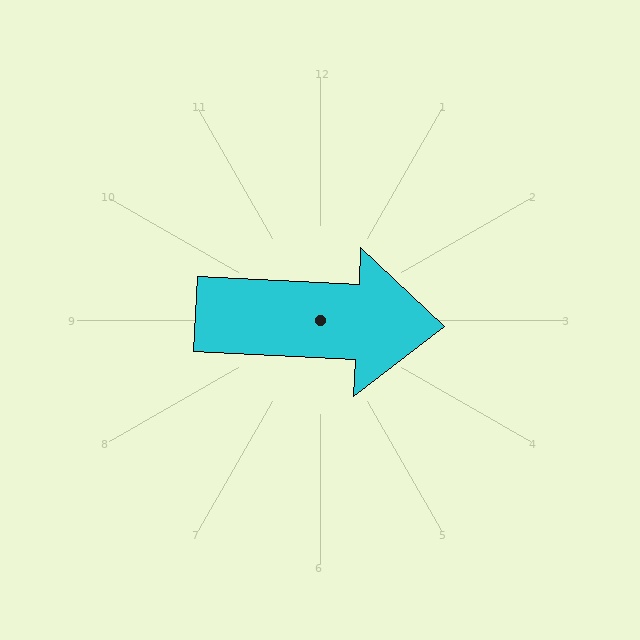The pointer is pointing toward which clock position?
Roughly 3 o'clock.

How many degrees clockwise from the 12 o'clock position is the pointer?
Approximately 93 degrees.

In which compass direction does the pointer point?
East.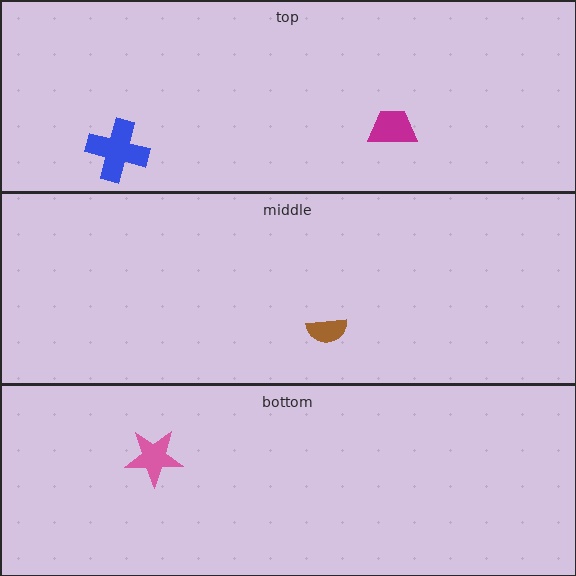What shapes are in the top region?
The blue cross, the magenta trapezoid.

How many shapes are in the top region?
2.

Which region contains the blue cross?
The top region.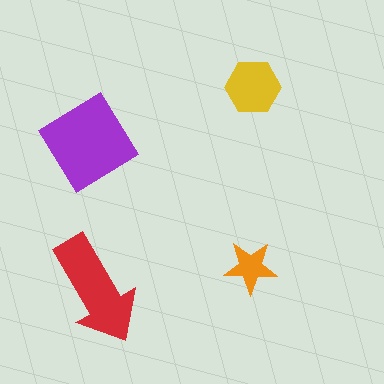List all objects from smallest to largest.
The orange star, the yellow hexagon, the red arrow, the purple diamond.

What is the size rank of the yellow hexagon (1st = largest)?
3rd.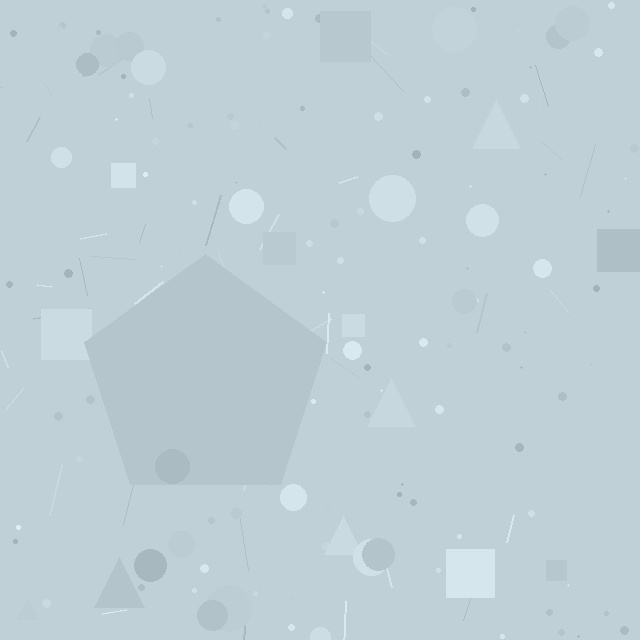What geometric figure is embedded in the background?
A pentagon is embedded in the background.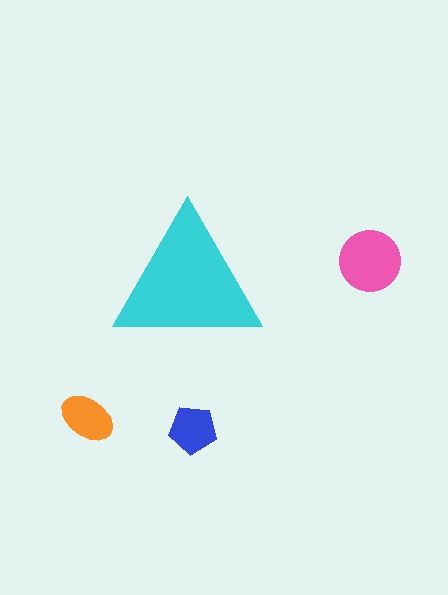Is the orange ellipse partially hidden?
No, the orange ellipse is fully visible.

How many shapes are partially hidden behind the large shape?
0 shapes are partially hidden.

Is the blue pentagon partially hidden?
No, the blue pentagon is fully visible.